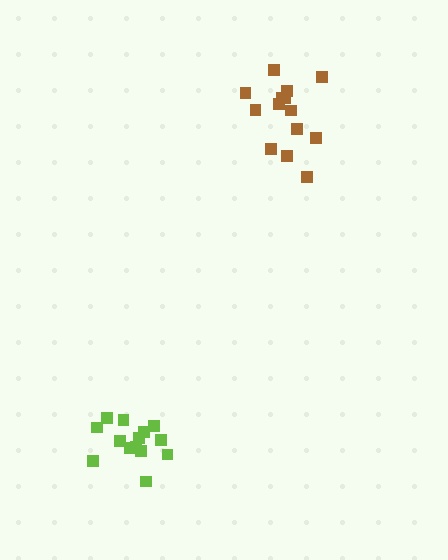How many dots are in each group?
Group 1: 14 dots, Group 2: 14 dots (28 total).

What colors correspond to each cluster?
The clusters are colored: brown, lime.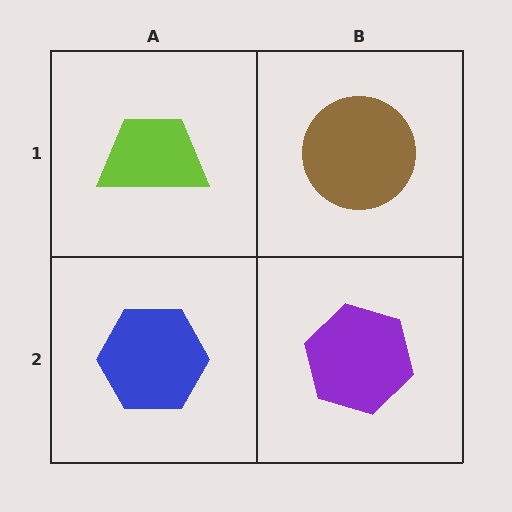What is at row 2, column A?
A blue hexagon.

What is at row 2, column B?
A purple hexagon.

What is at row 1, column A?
A lime trapezoid.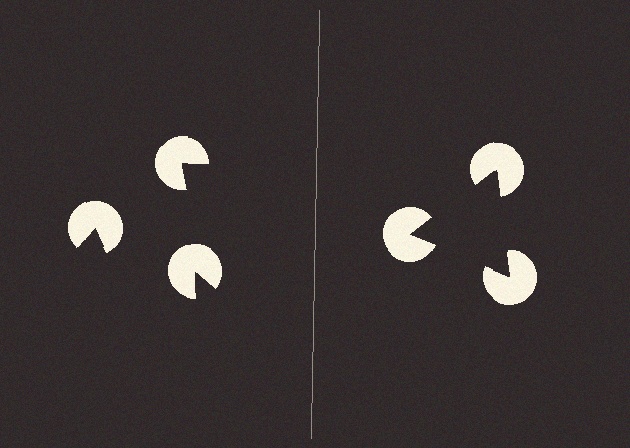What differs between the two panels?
The pac-man discs are positioned identically on both sides; only the wedge orientations differ. On the right they align to a triangle; on the left they are misaligned.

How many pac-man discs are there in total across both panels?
6 — 3 on each side.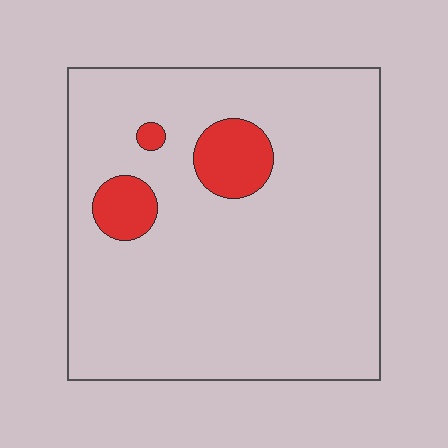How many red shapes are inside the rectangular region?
3.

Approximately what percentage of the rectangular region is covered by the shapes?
Approximately 10%.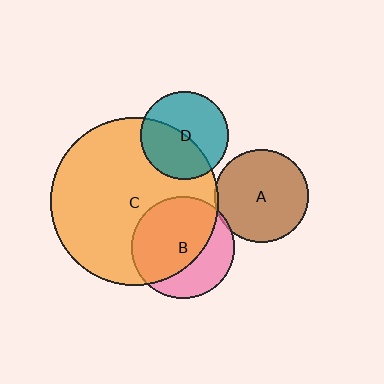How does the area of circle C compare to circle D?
Approximately 3.6 times.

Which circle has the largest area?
Circle C (orange).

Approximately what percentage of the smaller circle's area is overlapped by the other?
Approximately 5%.